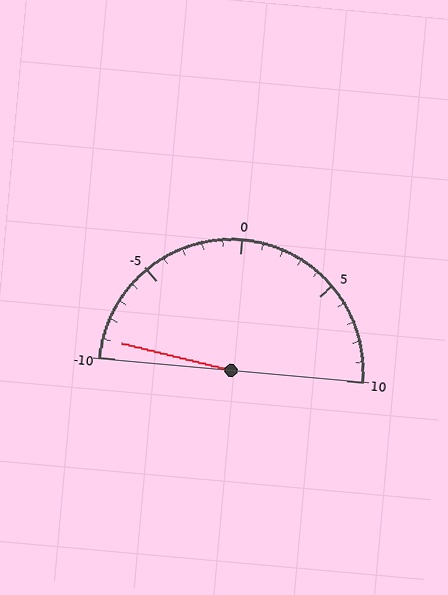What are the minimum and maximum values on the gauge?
The gauge ranges from -10 to 10.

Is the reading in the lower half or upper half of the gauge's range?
The reading is in the lower half of the range (-10 to 10).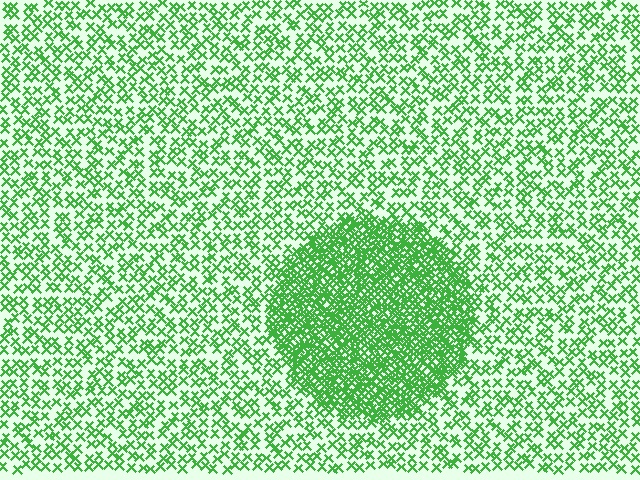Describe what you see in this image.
The image contains small green elements arranged at two different densities. A circle-shaped region is visible where the elements are more densely packed than the surrounding area.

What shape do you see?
I see a circle.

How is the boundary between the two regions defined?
The boundary is defined by a change in element density (approximately 2.7x ratio). All elements are the same color, size, and shape.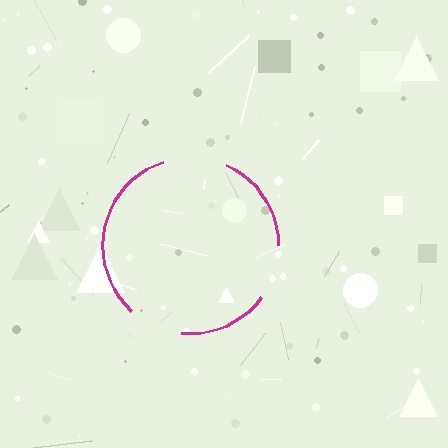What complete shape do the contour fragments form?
The contour fragments form a circle.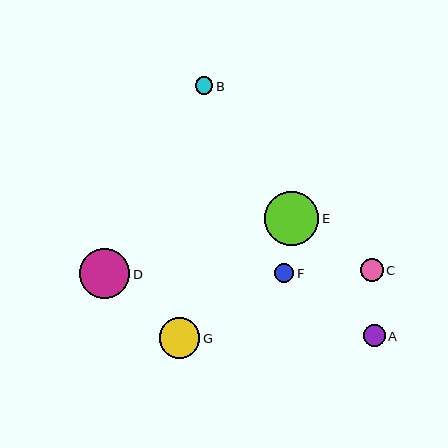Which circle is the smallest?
Circle B is the smallest with a size of approximately 17 pixels.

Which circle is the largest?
Circle E is the largest with a size of approximately 55 pixels.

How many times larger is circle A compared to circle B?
Circle A is approximately 1.3 times the size of circle B.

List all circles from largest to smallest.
From largest to smallest: E, D, G, C, A, F, B.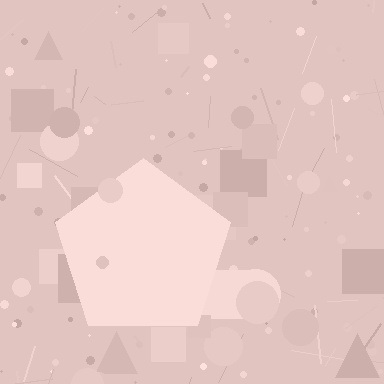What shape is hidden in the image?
A pentagon is hidden in the image.